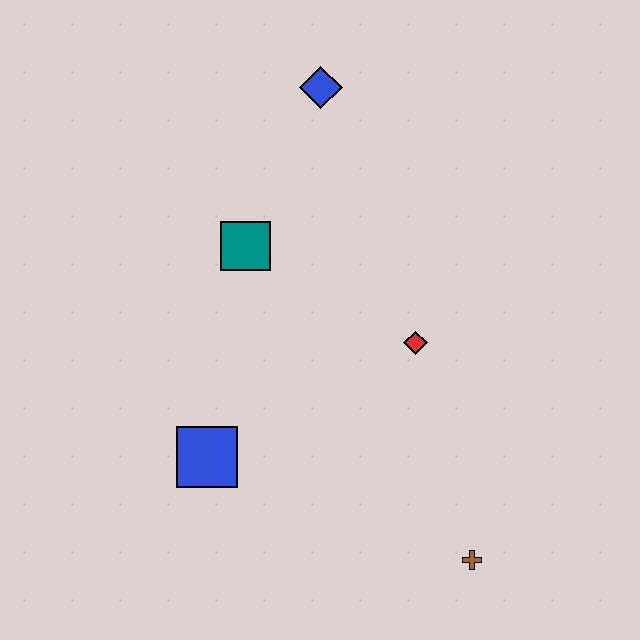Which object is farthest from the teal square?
The brown cross is farthest from the teal square.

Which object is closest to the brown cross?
The red diamond is closest to the brown cross.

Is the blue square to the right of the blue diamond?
No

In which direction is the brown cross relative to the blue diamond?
The brown cross is below the blue diamond.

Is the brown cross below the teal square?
Yes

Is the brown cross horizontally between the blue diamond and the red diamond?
No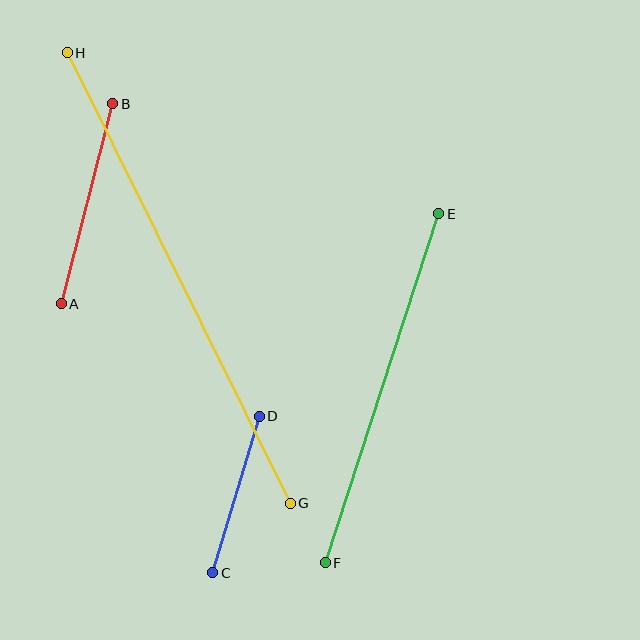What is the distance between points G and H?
The distance is approximately 502 pixels.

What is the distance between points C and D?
The distance is approximately 163 pixels.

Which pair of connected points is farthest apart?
Points G and H are farthest apart.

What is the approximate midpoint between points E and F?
The midpoint is at approximately (382, 388) pixels.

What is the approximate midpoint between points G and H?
The midpoint is at approximately (179, 278) pixels.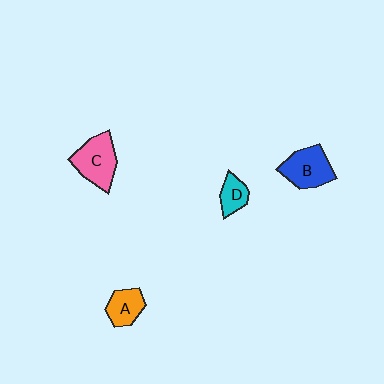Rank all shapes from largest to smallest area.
From largest to smallest: C (pink), B (blue), A (orange), D (cyan).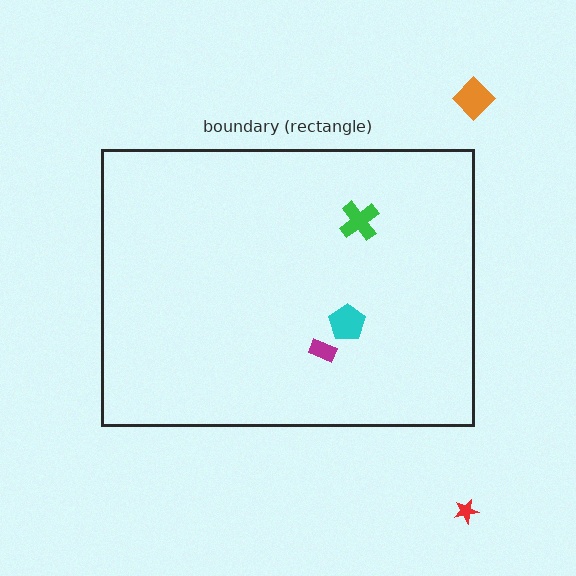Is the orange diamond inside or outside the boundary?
Outside.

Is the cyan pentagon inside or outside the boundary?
Inside.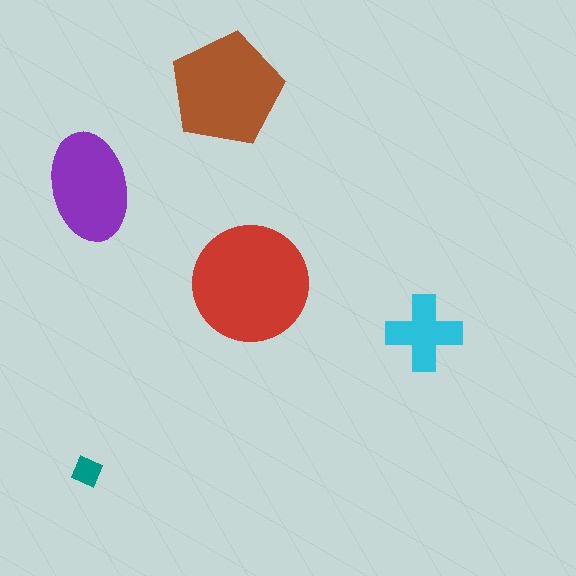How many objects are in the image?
There are 5 objects in the image.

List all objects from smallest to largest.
The teal diamond, the cyan cross, the purple ellipse, the brown pentagon, the red circle.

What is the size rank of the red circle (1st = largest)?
1st.